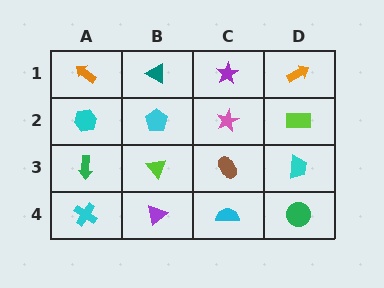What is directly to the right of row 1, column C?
An orange arrow.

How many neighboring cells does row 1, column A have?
2.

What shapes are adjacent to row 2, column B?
A teal triangle (row 1, column B), a lime triangle (row 3, column B), a cyan hexagon (row 2, column A), a pink star (row 2, column C).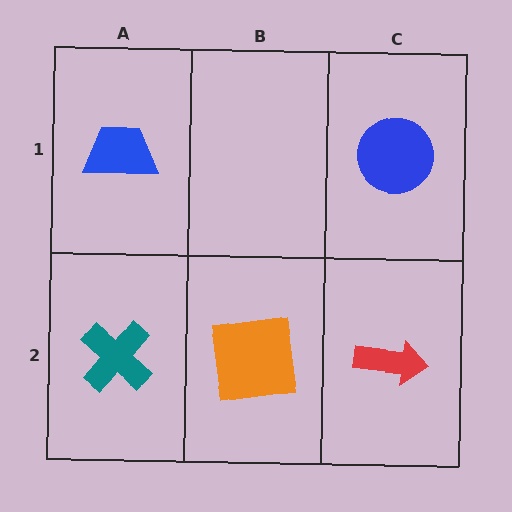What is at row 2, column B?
An orange square.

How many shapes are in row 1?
2 shapes.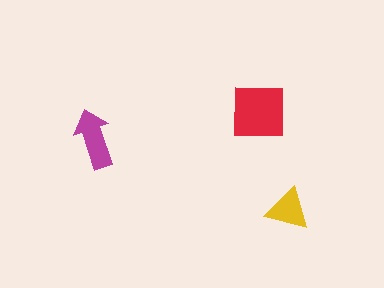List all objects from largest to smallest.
The red square, the magenta arrow, the yellow triangle.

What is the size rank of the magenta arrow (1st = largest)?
2nd.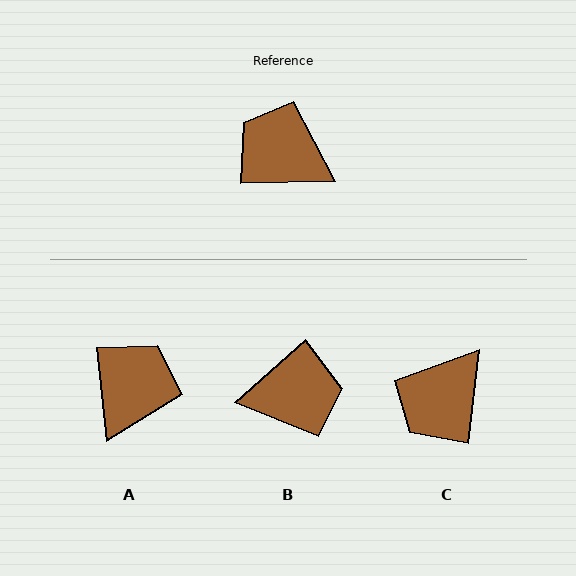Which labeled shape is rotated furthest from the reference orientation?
B, about 139 degrees away.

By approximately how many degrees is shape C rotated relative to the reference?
Approximately 83 degrees counter-clockwise.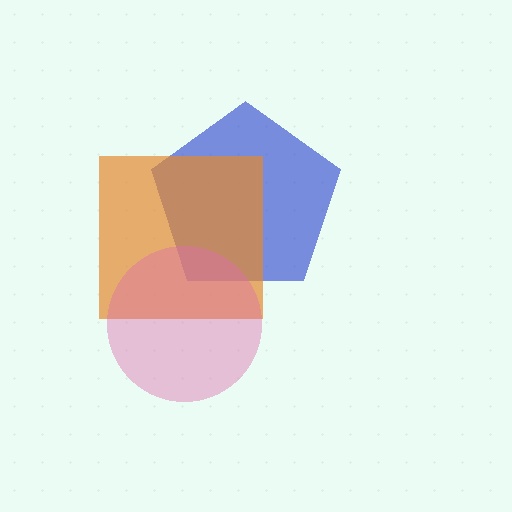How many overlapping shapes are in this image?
There are 3 overlapping shapes in the image.